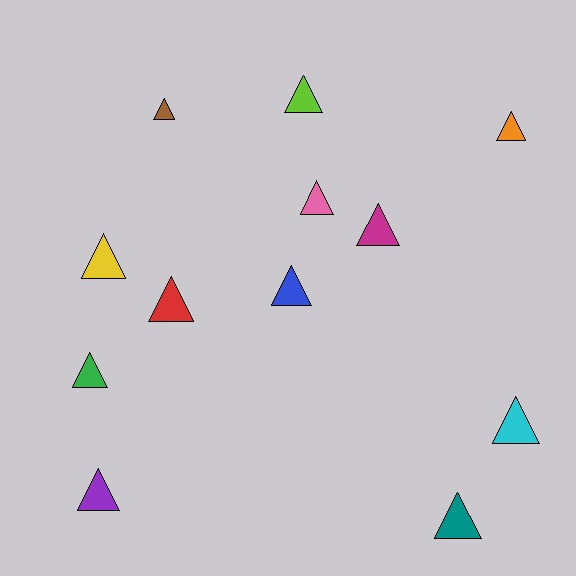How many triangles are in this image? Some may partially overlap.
There are 12 triangles.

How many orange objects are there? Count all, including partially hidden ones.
There is 1 orange object.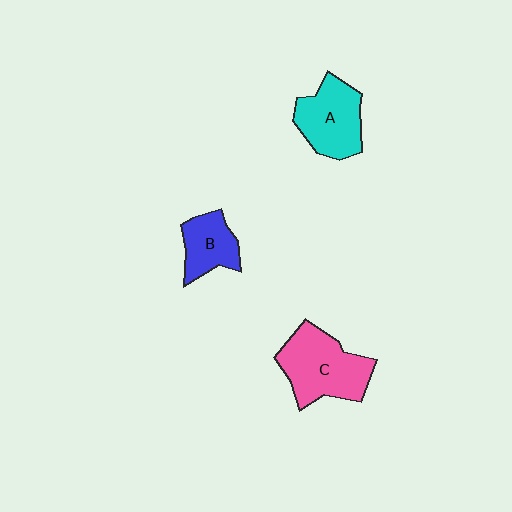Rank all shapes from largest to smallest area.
From largest to smallest: C (pink), A (cyan), B (blue).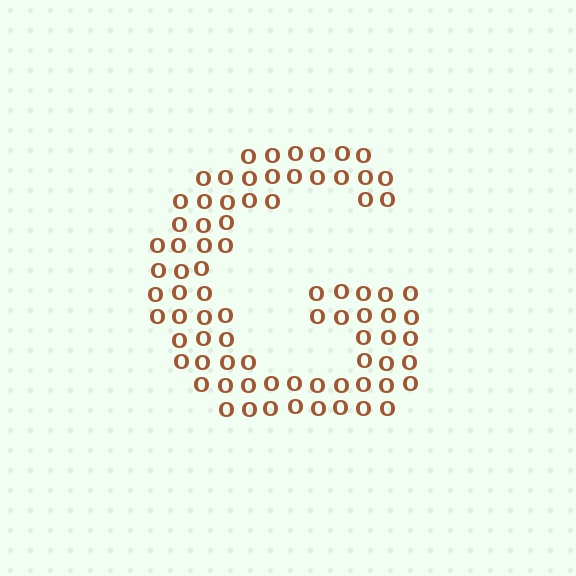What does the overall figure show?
The overall figure shows the letter G.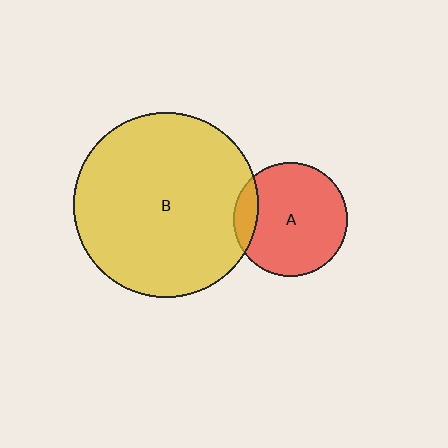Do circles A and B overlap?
Yes.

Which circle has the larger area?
Circle B (yellow).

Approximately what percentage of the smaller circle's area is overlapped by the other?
Approximately 15%.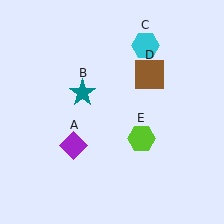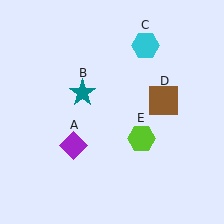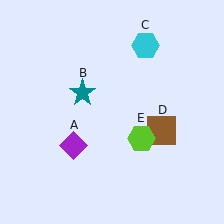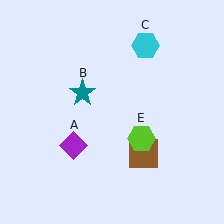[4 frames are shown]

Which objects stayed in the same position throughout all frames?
Purple diamond (object A) and teal star (object B) and cyan hexagon (object C) and lime hexagon (object E) remained stationary.